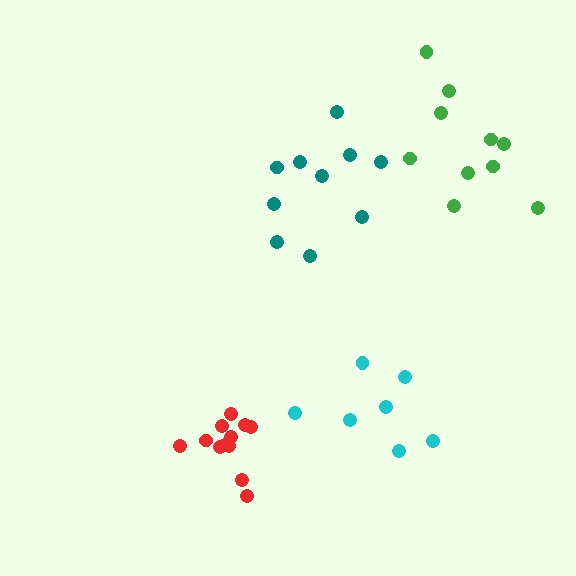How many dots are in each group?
Group 1: 12 dots, Group 2: 7 dots, Group 3: 10 dots, Group 4: 10 dots (39 total).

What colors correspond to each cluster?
The clusters are colored: red, cyan, teal, green.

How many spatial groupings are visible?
There are 4 spatial groupings.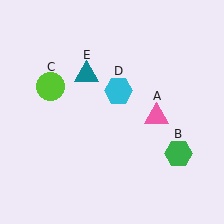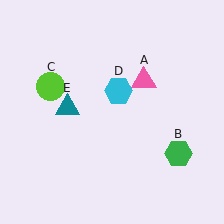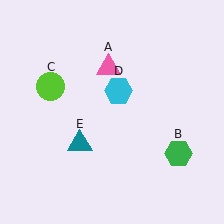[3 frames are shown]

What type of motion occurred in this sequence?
The pink triangle (object A), teal triangle (object E) rotated counterclockwise around the center of the scene.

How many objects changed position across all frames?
2 objects changed position: pink triangle (object A), teal triangle (object E).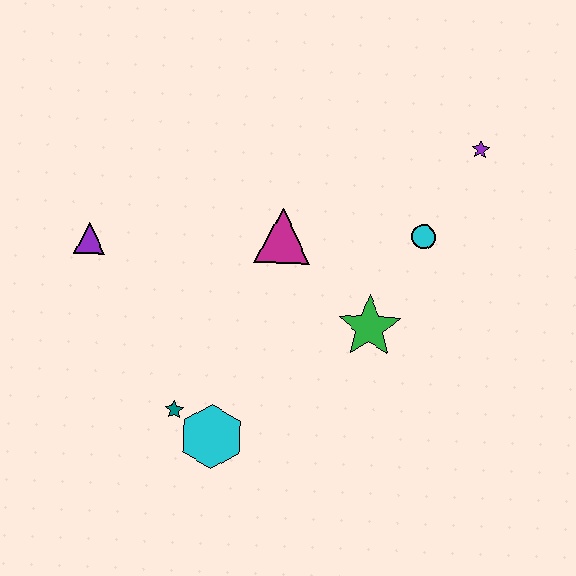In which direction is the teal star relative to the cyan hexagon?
The teal star is to the left of the cyan hexagon.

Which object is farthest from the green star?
The purple triangle is farthest from the green star.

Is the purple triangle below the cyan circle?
Yes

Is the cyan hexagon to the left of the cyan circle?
Yes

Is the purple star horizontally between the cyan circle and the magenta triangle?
No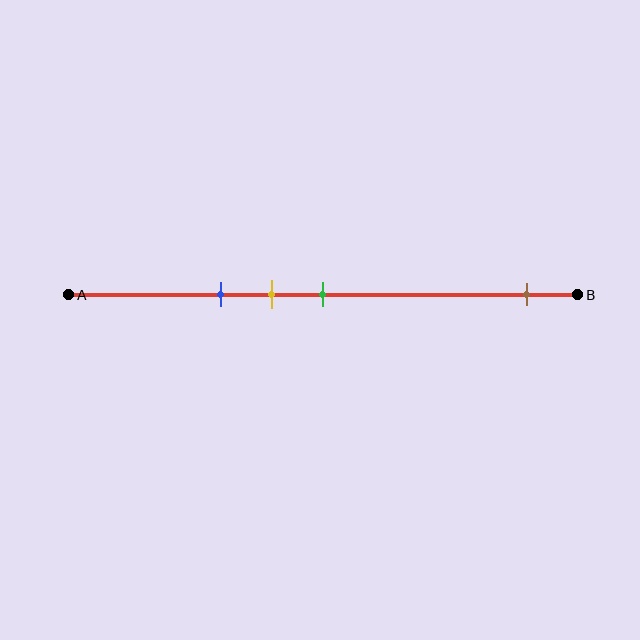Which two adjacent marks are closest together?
The yellow and green marks are the closest adjacent pair.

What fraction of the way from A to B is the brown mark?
The brown mark is approximately 90% (0.9) of the way from A to B.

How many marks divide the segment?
There are 4 marks dividing the segment.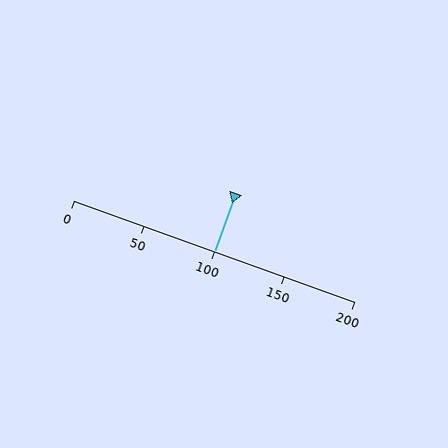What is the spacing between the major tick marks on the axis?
The major ticks are spaced 50 apart.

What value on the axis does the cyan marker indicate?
The marker indicates approximately 100.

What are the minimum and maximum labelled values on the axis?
The axis runs from 0 to 200.